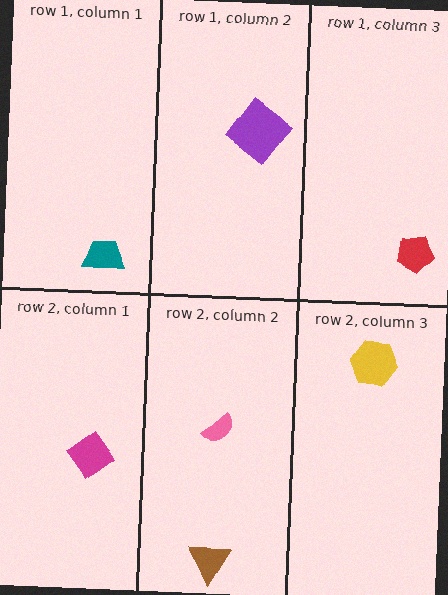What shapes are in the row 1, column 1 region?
The teal trapezoid.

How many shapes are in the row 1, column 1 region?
1.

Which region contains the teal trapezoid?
The row 1, column 1 region.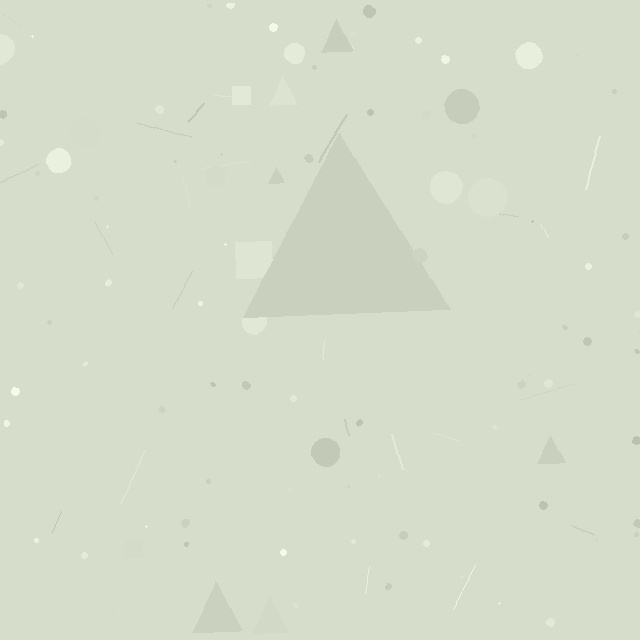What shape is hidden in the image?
A triangle is hidden in the image.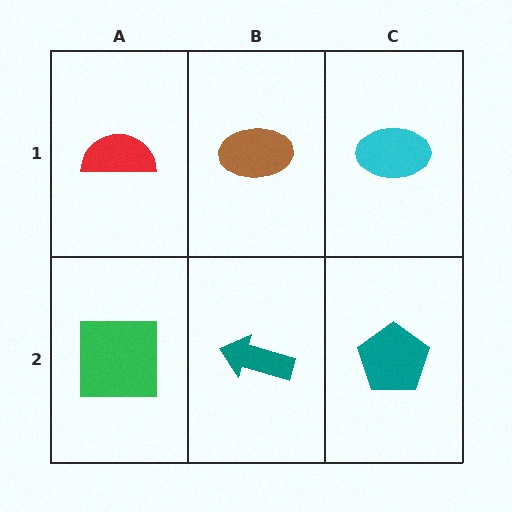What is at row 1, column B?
A brown ellipse.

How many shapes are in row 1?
3 shapes.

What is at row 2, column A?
A green square.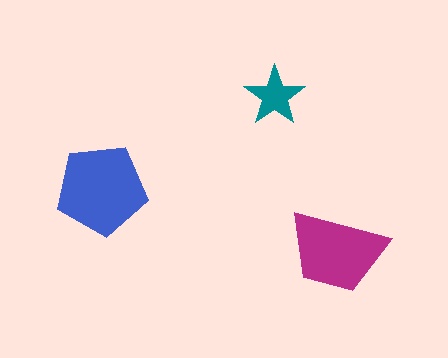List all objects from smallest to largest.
The teal star, the magenta trapezoid, the blue pentagon.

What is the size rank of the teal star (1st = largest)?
3rd.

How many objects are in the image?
There are 3 objects in the image.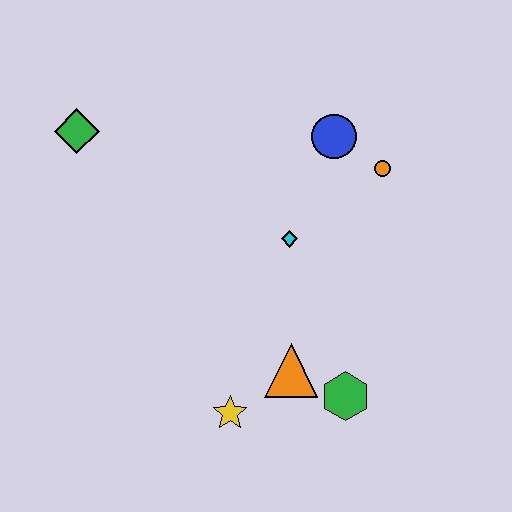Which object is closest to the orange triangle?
The green hexagon is closest to the orange triangle.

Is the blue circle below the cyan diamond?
No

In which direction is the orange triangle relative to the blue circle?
The orange triangle is below the blue circle.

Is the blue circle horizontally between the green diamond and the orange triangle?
No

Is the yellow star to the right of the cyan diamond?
No